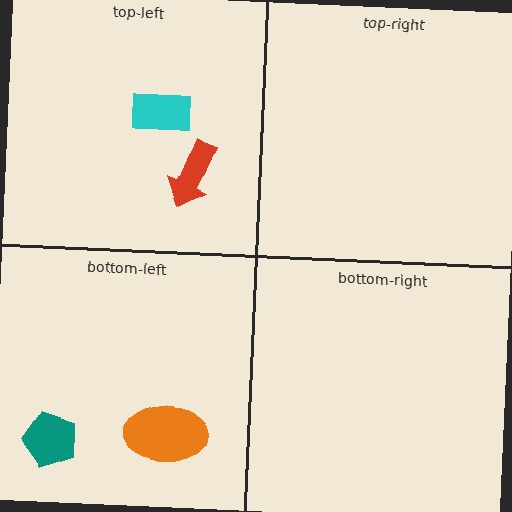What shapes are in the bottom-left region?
The orange ellipse, the teal pentagon.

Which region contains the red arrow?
The top-left region.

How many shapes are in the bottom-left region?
2.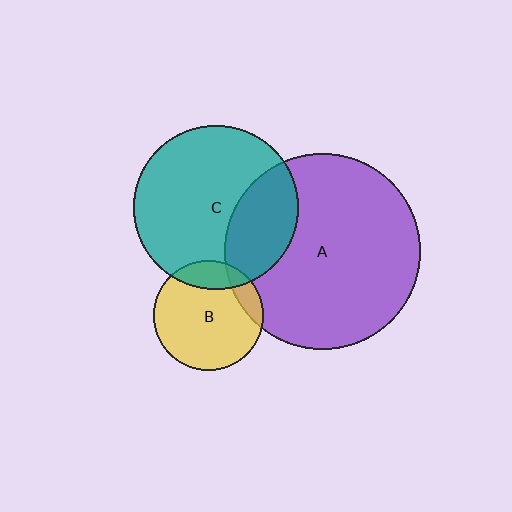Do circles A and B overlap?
Yes.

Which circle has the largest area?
Circle A (purple).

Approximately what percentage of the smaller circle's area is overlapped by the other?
Approximately 10%.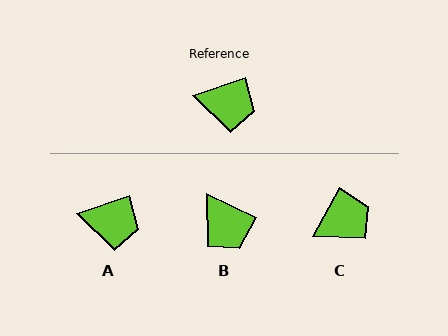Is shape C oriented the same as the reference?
No, it is off by about 43 degrees.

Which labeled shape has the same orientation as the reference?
A.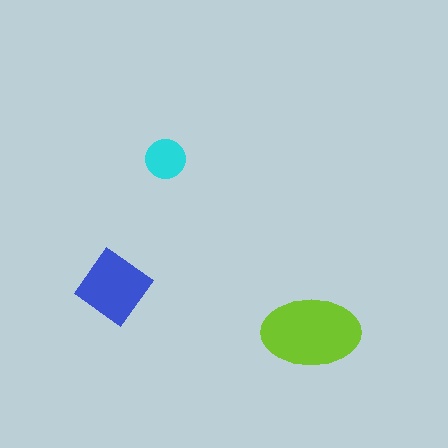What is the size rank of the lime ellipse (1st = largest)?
1st.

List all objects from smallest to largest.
The cyan circle, the blue diamond, the lime ellipse.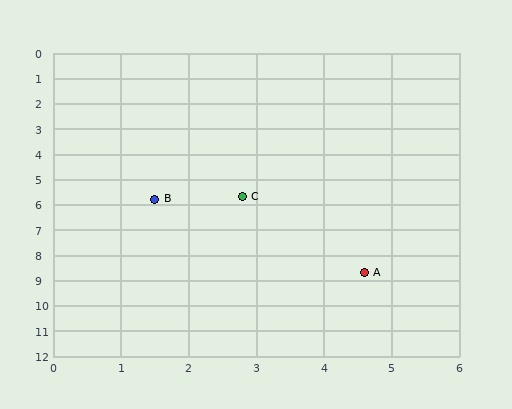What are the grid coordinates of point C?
Point C is at approximately (2.8, 5.7).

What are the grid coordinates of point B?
Point B is at approximately (1.5, 5.8).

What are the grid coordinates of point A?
Point A is at approximately (4.6, 8.7).